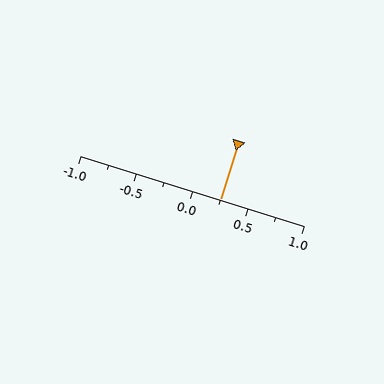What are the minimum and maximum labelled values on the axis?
The axis runs from -1.0 to 1.0.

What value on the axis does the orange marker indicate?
The marker indicates approximately 0.25.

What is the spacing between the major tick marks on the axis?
The major ticks are spaced 0.5 apart.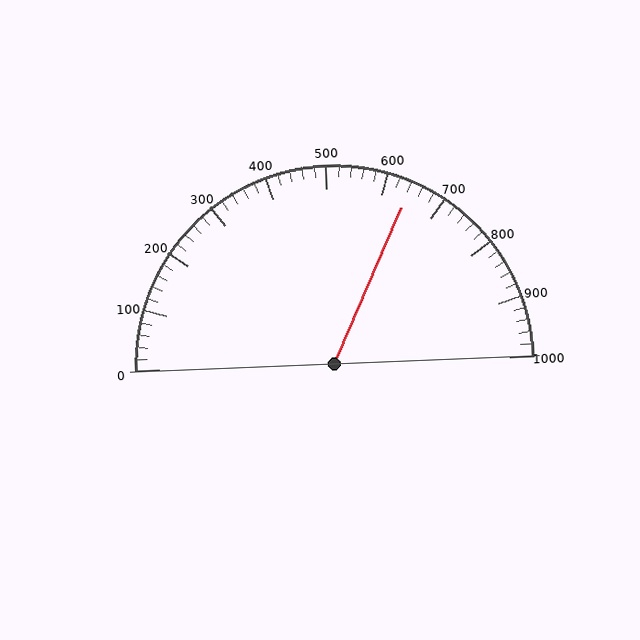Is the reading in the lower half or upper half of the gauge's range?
The reading is in the upper half of the range (0 to 1000).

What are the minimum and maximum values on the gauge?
The gauge ranges from 0 to 1000.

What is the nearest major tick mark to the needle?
The nearest major tick mark is 600.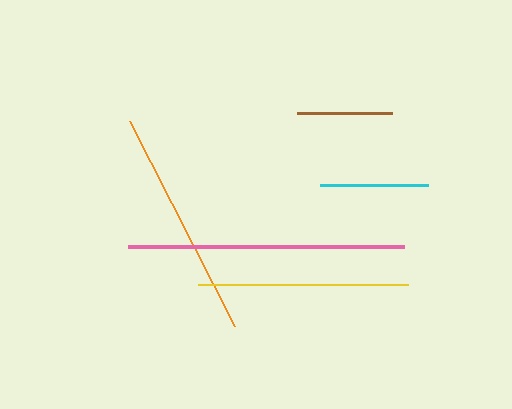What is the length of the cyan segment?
The cyan segment is approximately 108 pixels long.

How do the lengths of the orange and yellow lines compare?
The orange and yellow lines are approximately the same length.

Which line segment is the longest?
The pink line is the longest at approximately 276 pixels.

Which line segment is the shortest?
The brown line is the shortest at approximately 95 pixels.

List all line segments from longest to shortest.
From longest to shortest: pink, orange, yellow, cyan, brown.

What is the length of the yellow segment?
The yellow segment is approximately 210 pixels long.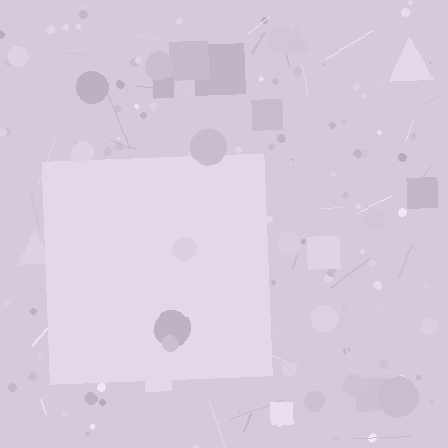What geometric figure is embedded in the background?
A square is embedded in the background.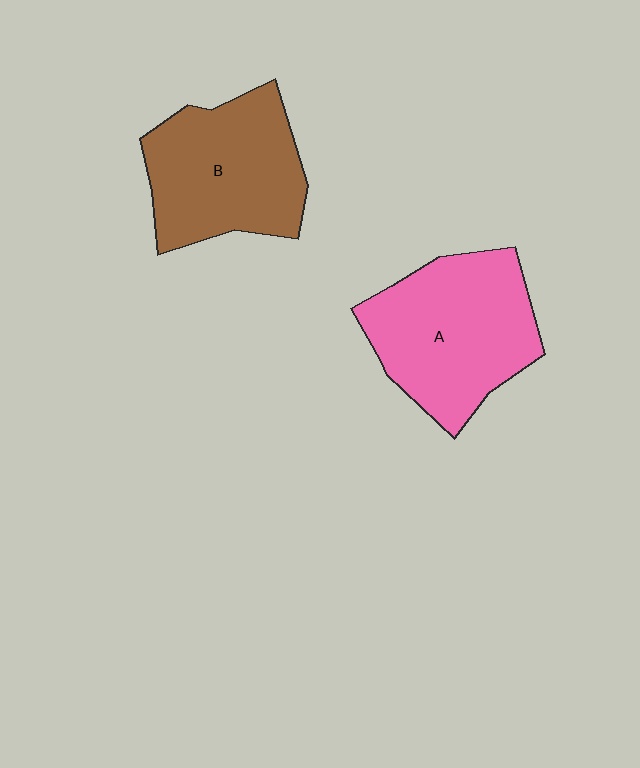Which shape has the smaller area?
Shape B (brown).